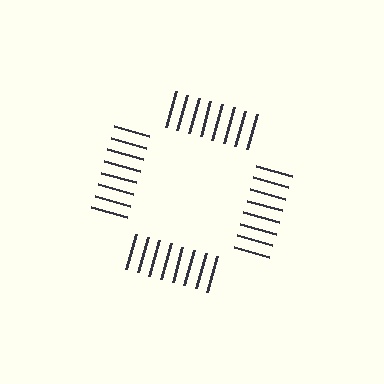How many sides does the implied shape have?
4 sides — the line-ends trace a square.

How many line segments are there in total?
32 — 8 along each of the 4 edges.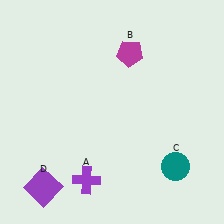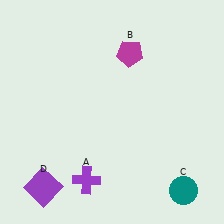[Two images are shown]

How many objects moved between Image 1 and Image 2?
1 object moved between the two images.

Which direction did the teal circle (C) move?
The teal circle (C) moved down.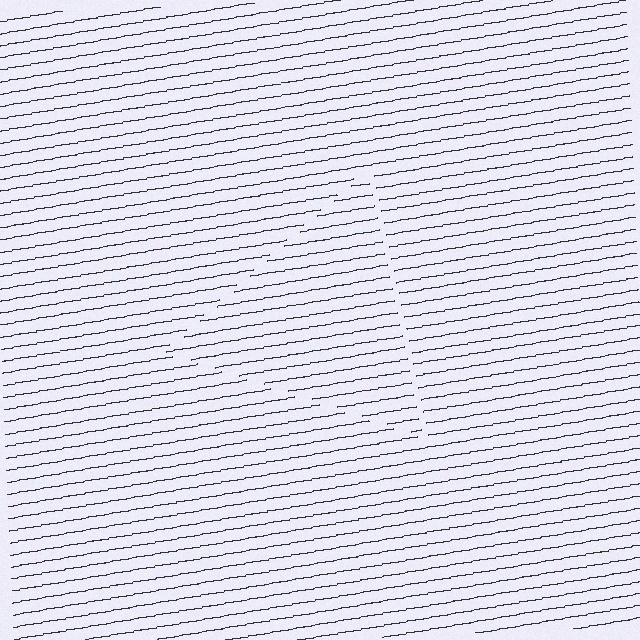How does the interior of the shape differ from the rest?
The interior of the shape contains the same grating, shifted by half a period — the contour is defined by the phase discontinuity where line-ends from the inner and outer gratings abut.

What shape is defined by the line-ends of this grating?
An illusory triangle. The interior of the shape contains the same grating, shifted by half a period — the contour is defined by the phase discontinuity where line-ends from the inner and outer gratings abut.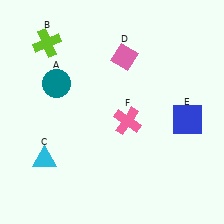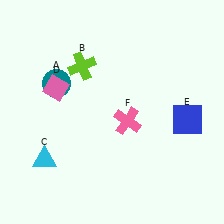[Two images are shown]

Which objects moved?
The objects that moved are: the lime cross (B), the pink diamond (D).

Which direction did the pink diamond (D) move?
The pink diamond (D) moved left.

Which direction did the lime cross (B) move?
The lime cross (B) moved right.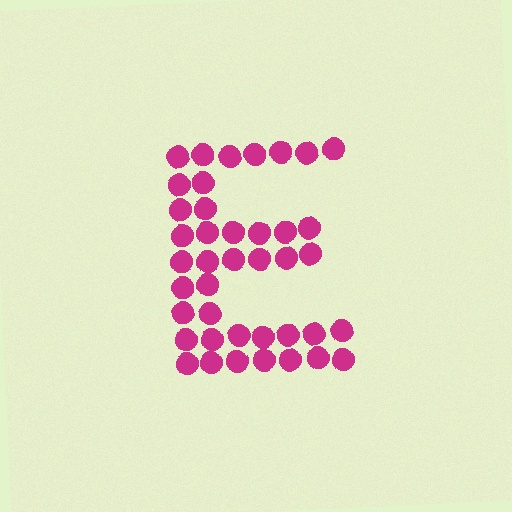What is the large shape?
The large shape is the letter E.